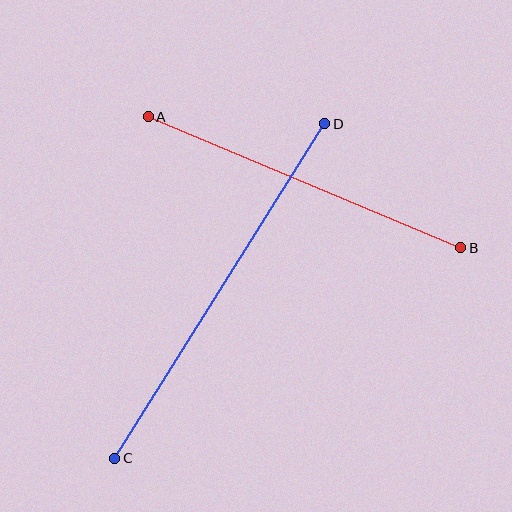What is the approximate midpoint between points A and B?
The midpoint is at approximately (304, 182) pixels.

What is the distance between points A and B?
The distance is approximately 339 pixels.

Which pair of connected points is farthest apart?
Points C and D are farthest apart.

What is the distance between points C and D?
The distance is approximately 395 pixels.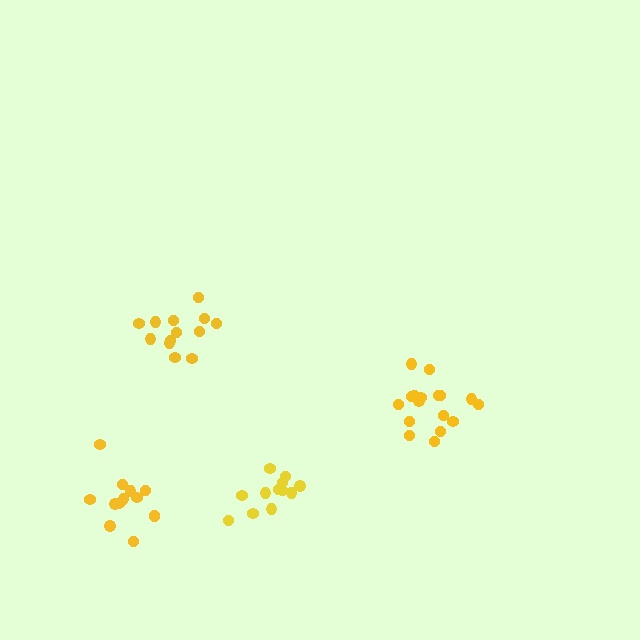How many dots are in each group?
Group 1: 13 dots, Group 2: 17 dots, Group 3: 13 dots, Group 4: 12 dots (55 total).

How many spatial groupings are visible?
There are 4 spatial groupings.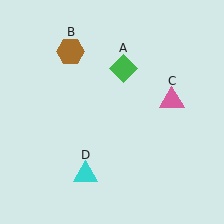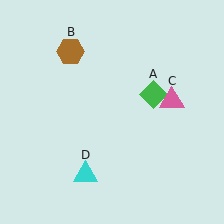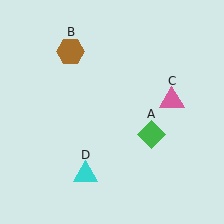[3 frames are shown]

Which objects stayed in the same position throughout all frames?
Brown hexagon (object B) and pink triangle (object C) and cyan triangle (object D) remained stationary.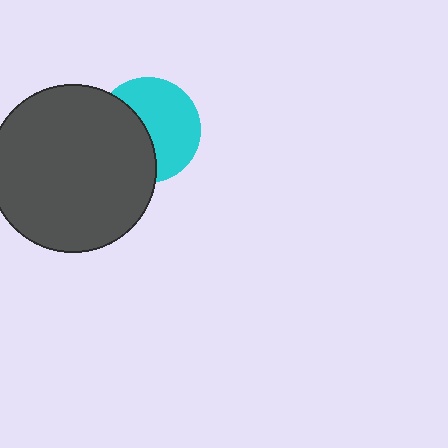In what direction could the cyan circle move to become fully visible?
The cyan circle could move right. That would shift it out from behind the dark gray circle entirely.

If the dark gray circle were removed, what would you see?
You would see the complete cyan circle.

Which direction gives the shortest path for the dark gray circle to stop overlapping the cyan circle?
Moving left gives the shortest separation.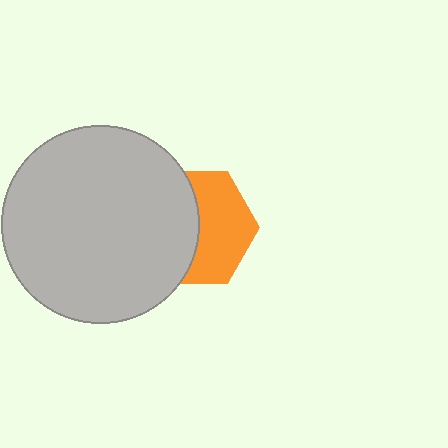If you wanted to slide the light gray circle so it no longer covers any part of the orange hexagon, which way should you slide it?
Slide it left — that is the most direct way to separate the two shapes.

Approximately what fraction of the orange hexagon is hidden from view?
Roughly 49% of the orange hexagon is hidden behind the light gray circle.